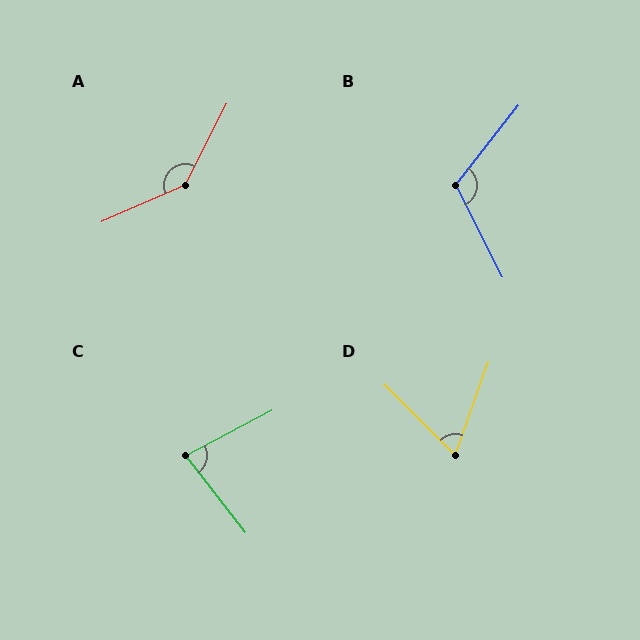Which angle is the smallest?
D, at approximately 65 degrees.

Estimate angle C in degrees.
Approximately 80 degrees.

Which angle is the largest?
A, at approximately 141 degrees.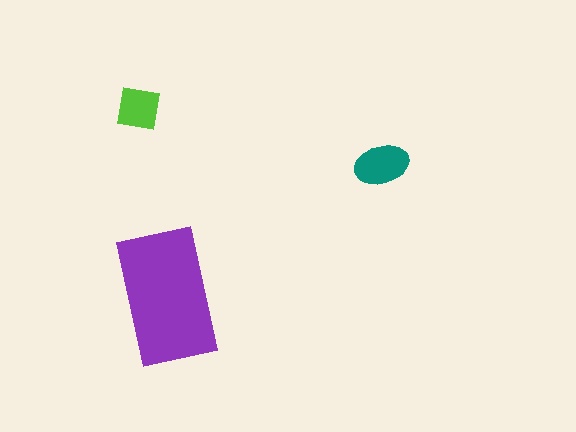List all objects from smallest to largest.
The lime square, the teal ellipse, the purple rectangle.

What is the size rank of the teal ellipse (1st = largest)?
2nd.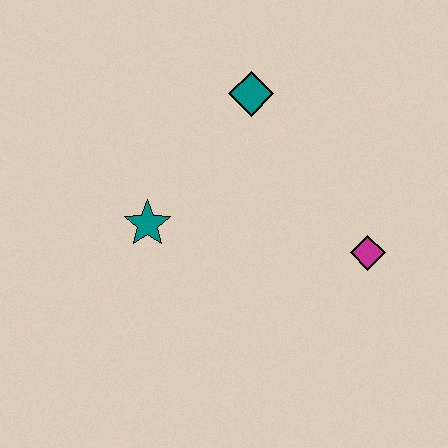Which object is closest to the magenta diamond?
The teal diamond is closest to the magenta diamond.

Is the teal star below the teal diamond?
Yes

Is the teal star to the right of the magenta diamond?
No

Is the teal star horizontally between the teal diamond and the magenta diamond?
No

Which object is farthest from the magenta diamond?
The teal star is farthest from the magenta diamond.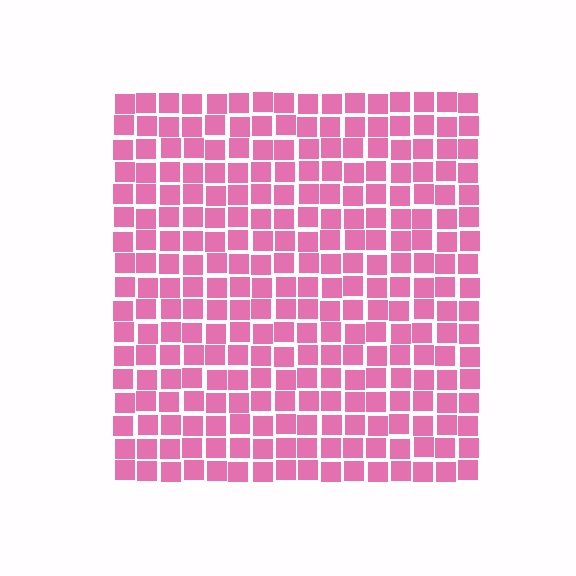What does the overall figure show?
The overall figure shows a square.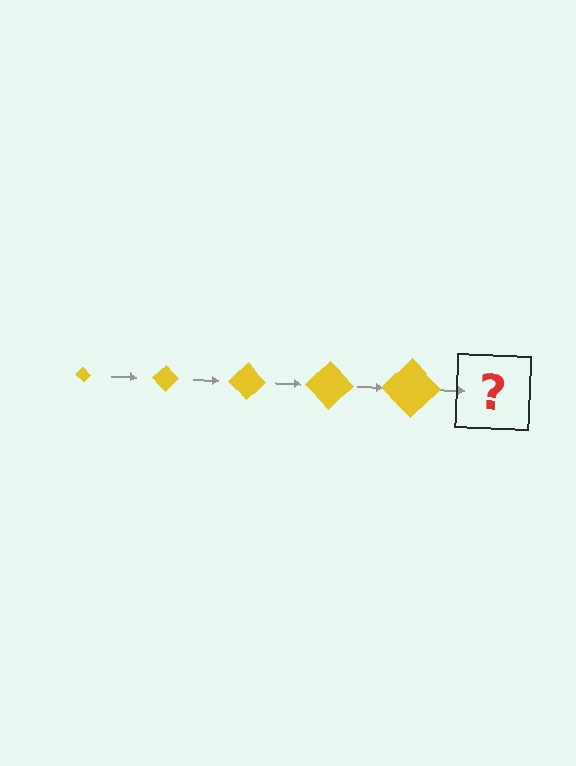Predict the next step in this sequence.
The next step is a yellow diamond, larger than the previous one.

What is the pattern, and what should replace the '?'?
The pattern is that the diamond gets progressively larger each step. The '?' should be a yellow diamond, larger than the previous one.